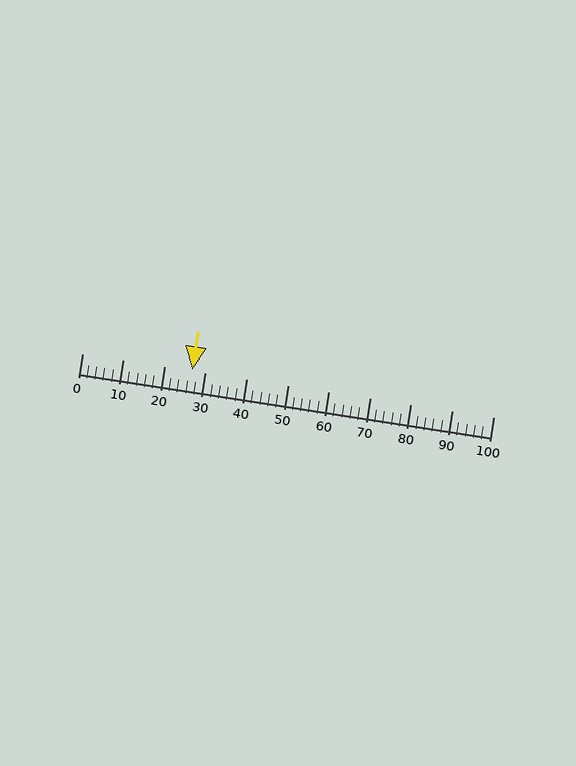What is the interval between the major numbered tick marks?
The major tick marks are spaced 10 units apart.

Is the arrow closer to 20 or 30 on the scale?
The arrow is closer to 30.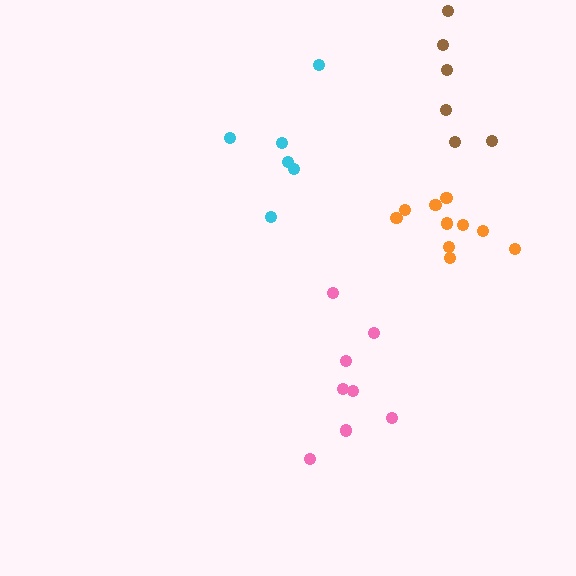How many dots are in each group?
Group 1: 6 dots, Group 2: 10 dots, Group 3: 6 dots, Group 4: 8 dots (30 total).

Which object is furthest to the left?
The cyan cluster is leftmost.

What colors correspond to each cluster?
The clusters are colored: brown, orange, cyan, pink.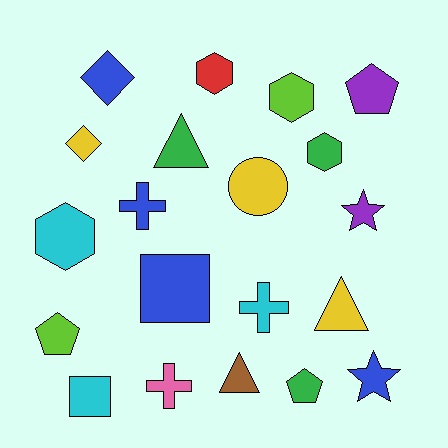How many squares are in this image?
There are 2 squares.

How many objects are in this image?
There are 20 objects.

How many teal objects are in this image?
There are no teal objects.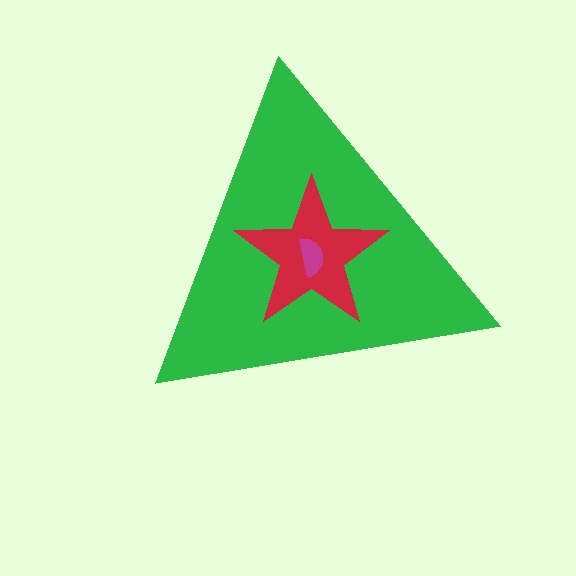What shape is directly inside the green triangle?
The red star.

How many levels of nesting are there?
3.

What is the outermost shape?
The green triangle.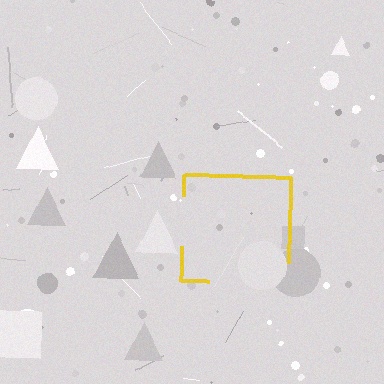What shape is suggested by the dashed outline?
The dashed outline suggests a square.